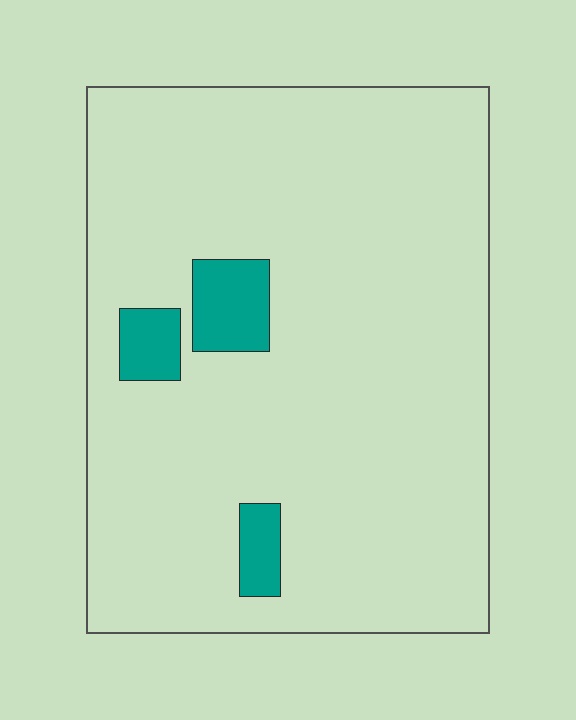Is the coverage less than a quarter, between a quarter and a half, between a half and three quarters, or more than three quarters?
Less than a quarter.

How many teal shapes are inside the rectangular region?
3.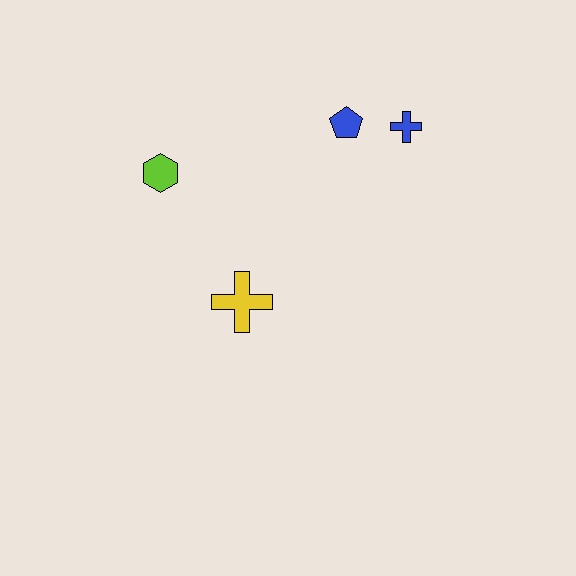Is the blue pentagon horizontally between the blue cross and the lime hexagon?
Yes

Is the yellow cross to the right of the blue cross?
No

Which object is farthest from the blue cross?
The lime hexagon is farthest from the blue cross.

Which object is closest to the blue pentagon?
The blue cross is closest to the blue pentagon.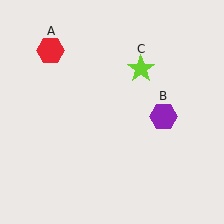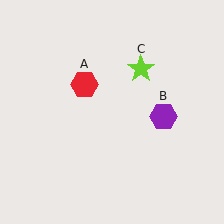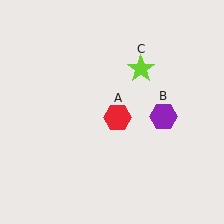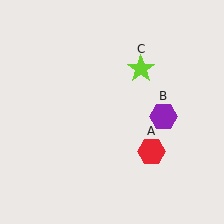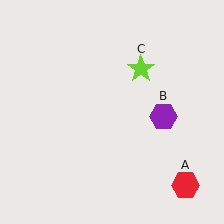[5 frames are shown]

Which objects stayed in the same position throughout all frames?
Purple hexagon (object B) and lime star (object C) remained stationary.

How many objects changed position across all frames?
1 object changed position: red hexagon (object A).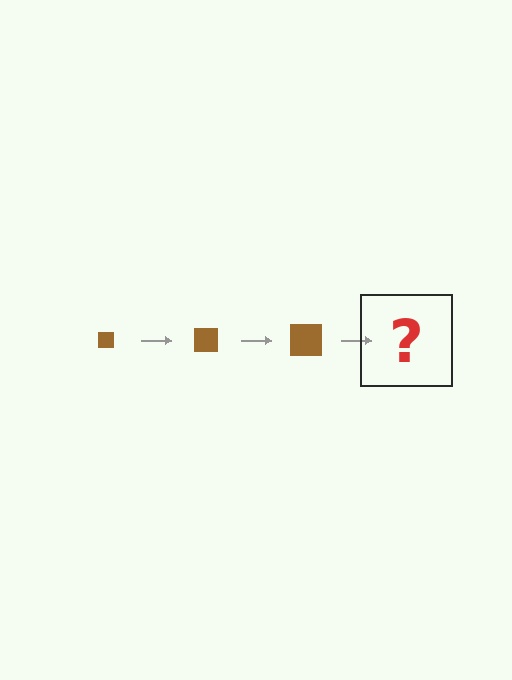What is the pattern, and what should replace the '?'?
The pattern is that the square gets progressively larger each step. The '?' should be a brown square, larger than the previous one.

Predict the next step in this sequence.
The next step is a brown square, larger than the previous one.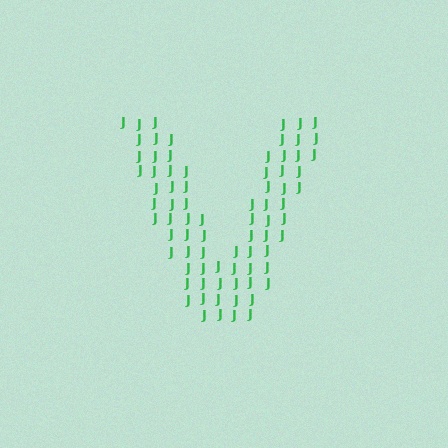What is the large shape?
The large shape is the letter V.